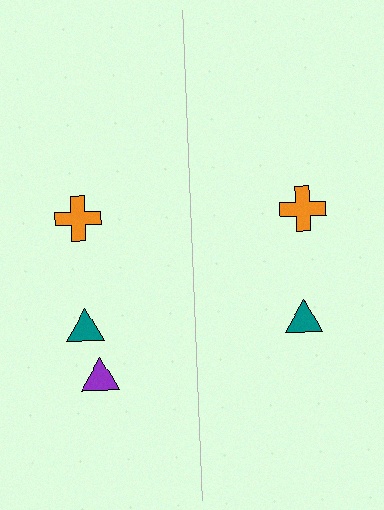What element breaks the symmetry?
A purple triangle is missing from the right side.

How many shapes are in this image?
There are 5 shapes in this image.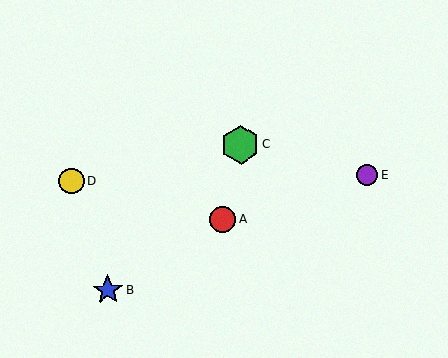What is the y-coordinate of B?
Object B is at y≈290.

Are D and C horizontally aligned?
No, D is at y≈181 and C is at y≈144.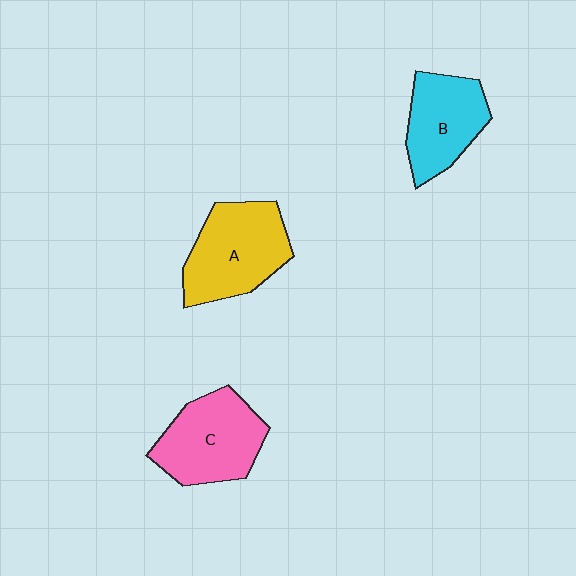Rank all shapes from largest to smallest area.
From largest to smallest: A (yellow), C (pink), B (cyan).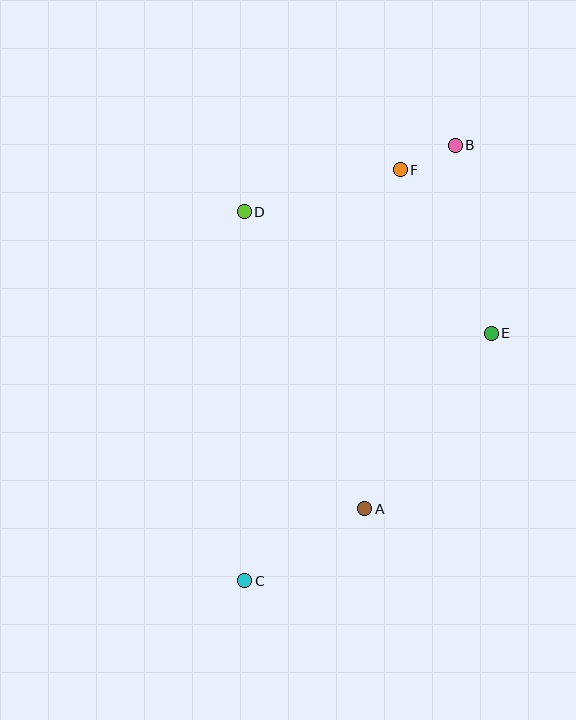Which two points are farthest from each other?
Points B and C are farthest from each other.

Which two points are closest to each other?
Points B and F are closest to each other.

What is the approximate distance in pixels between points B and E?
The distance between B and E is approximately 191 pixels.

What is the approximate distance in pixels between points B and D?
The distance between B and D is approximately 221 pixels.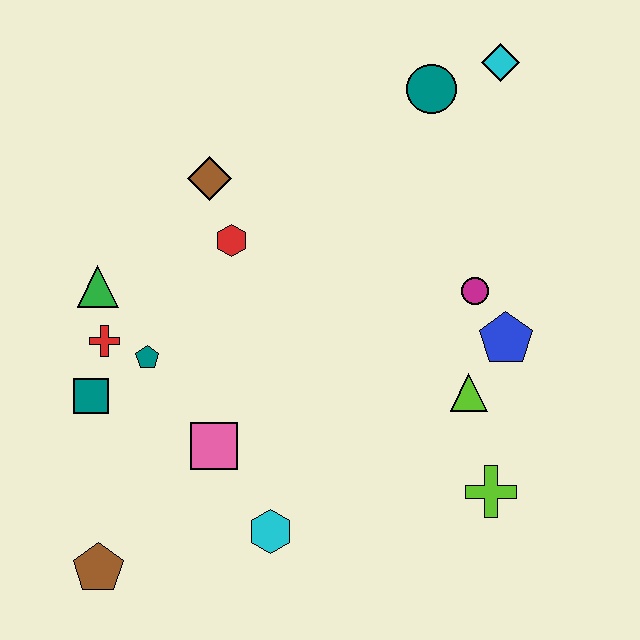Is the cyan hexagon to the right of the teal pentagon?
Yes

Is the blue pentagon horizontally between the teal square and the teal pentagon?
No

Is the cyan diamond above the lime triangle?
Yes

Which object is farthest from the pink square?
The cyan diamond is farthest from the pink square.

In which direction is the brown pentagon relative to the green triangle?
The brown pentagon is below the green triangle.